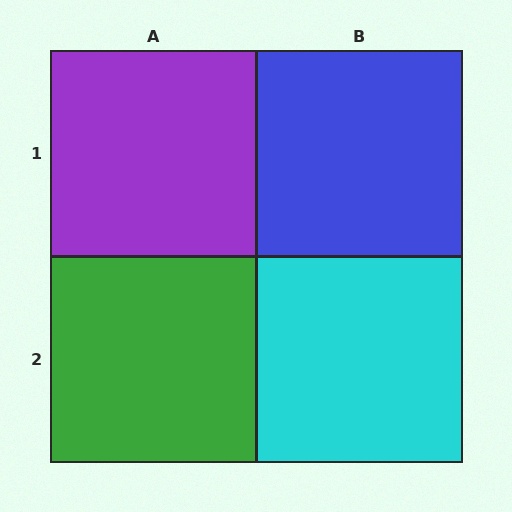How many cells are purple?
1 cell is purple.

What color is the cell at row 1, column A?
Purple.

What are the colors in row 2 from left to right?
Green, cyan.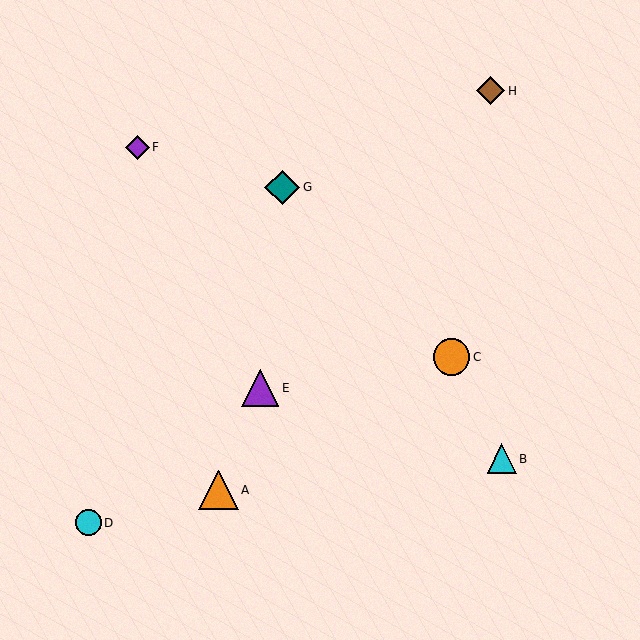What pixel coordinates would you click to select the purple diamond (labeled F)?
Click at (138, 147) to select the purple diamond F.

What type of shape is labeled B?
Shape B is a cyan triangle.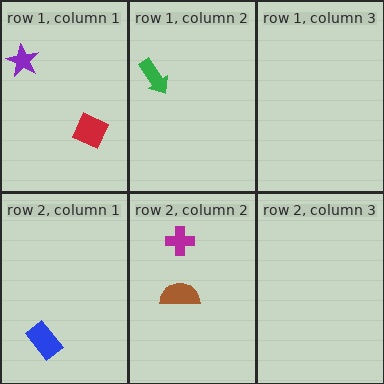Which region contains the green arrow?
The row 1, column 2 region.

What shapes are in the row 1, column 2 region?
The green arrow.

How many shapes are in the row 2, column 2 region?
2.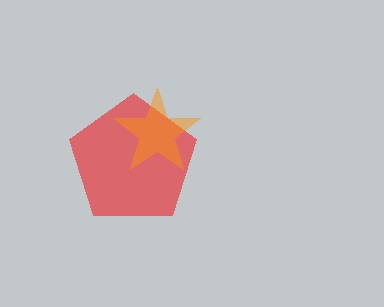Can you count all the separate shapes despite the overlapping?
Yes, there are 2 separate shapes.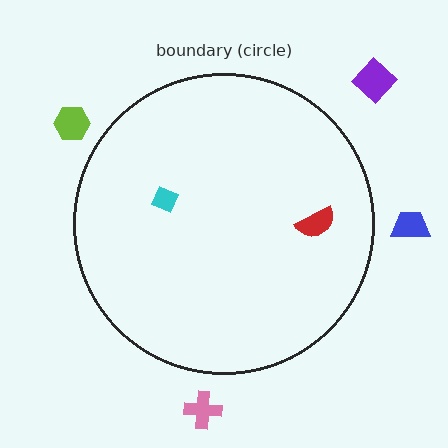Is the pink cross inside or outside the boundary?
Outside.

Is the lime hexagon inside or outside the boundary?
Outside.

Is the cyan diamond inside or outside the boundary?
Inside.